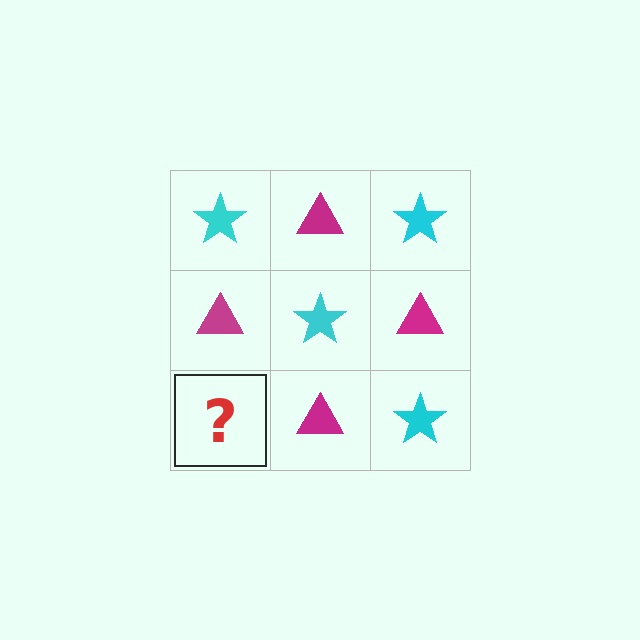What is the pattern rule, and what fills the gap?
The rule is that it alternates cyan star and magenta triangle in a checkerboard pattern. The gap should be filled with a cyan star.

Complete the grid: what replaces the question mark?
The question mark should be replaced with a cyan star.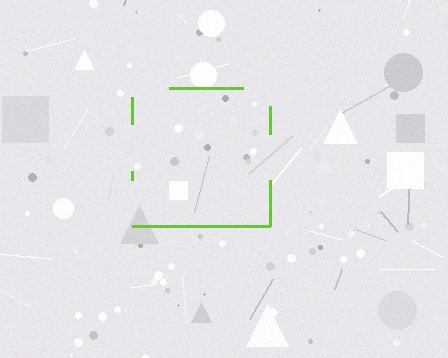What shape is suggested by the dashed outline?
The dashed outline suggests a square.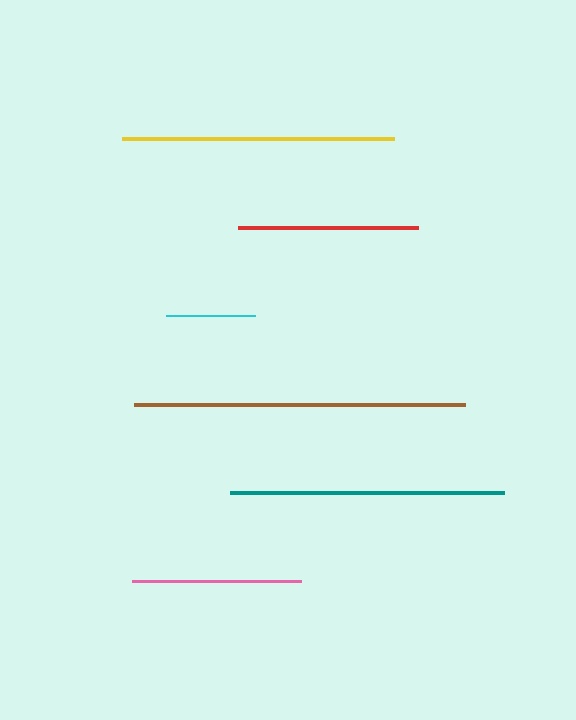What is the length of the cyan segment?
The cyan segment is approximately 89 pixels long.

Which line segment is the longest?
The brown line is the longest at approximately 331 pixels.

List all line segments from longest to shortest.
From longest to shortest: brown, teal, yellow, red, pink, cyan.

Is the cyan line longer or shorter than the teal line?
The teal line is longer than the cyan line.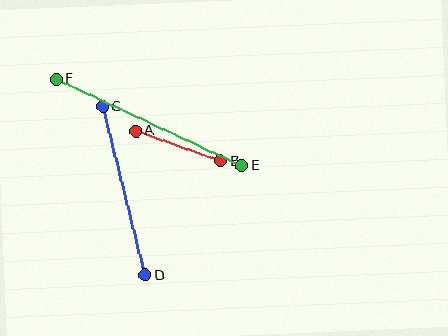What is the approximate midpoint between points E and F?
The midpoint is at approximately (149, 122) pixels.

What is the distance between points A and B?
The distance is approximately 90 pixels.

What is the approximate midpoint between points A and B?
The midpoint is at approximately (178, 146) pixels.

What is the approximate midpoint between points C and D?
The midpoint is at approximately (124, 191) pixels.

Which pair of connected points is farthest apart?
Points E and F are farthest apart.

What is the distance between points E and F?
The distance is approximately 204 pixels.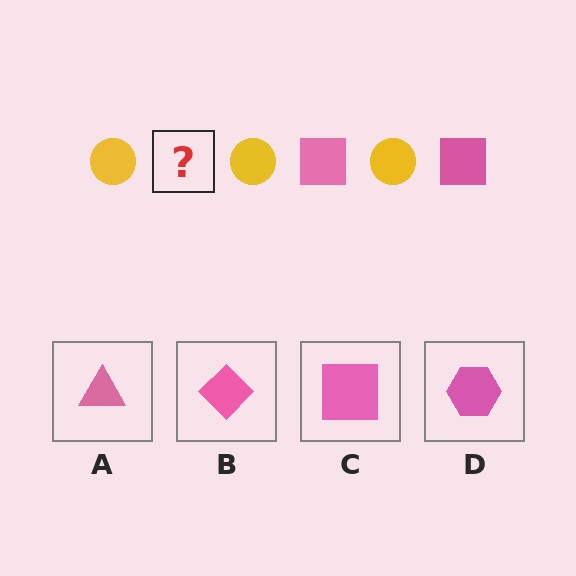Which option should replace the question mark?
Option C.